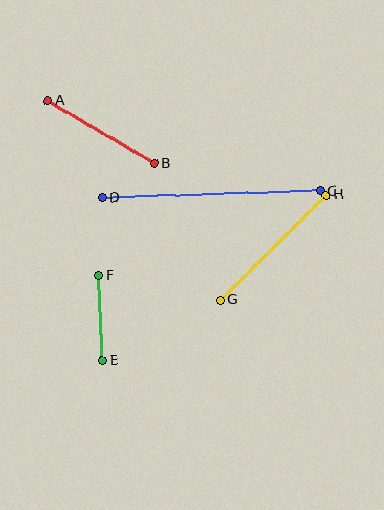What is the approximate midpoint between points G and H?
The midpoint is at approximately (273, 248) pixels.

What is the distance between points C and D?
The distance is approximately 218 pixels.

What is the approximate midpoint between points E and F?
The midpoint is at approximately (101, 318) pixels.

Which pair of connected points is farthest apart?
Points C and D are farthest apart.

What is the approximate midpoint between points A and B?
The midpoint is at approximately (101, 132) pixels.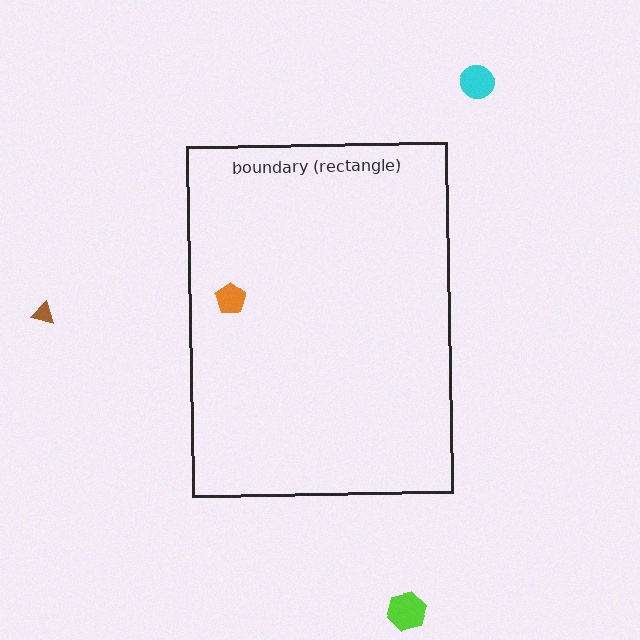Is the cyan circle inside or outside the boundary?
Outside.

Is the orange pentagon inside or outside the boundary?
Inside.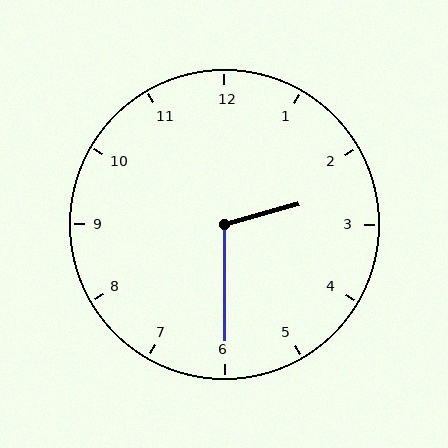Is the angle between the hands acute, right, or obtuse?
It is obtuse.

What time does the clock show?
2:30.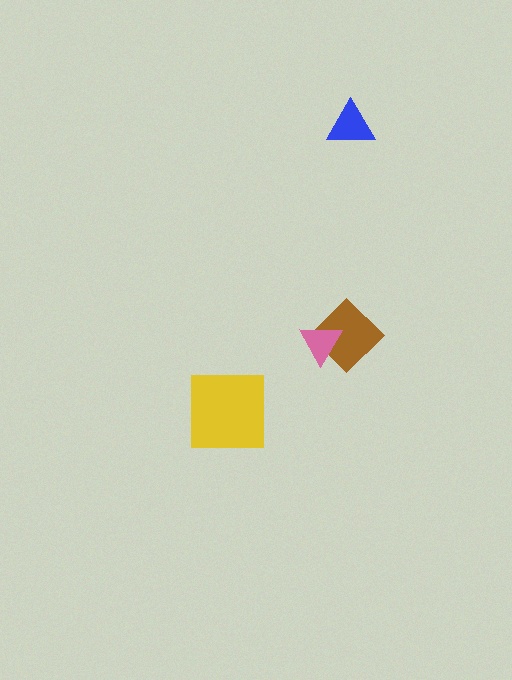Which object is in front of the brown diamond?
The pink triangle is in front of the brown diamond.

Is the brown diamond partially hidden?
Yes, it is partially covered by another shape.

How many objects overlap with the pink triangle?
1 object overlaps with the pink triangle.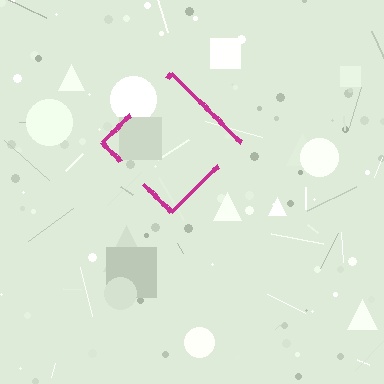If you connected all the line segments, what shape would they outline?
They would outline a diamond.